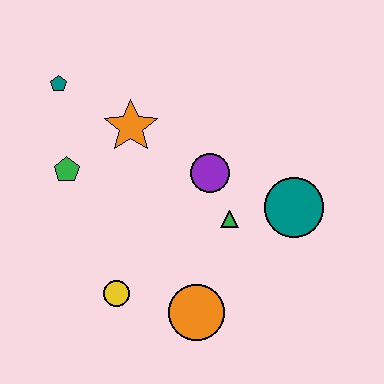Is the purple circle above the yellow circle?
Yes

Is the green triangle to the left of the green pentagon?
No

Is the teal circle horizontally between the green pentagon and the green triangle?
No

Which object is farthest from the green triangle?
The teal pentagon is farthest from the green triangle.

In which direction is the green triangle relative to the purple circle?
The green triangle is below the purple circle.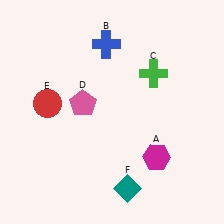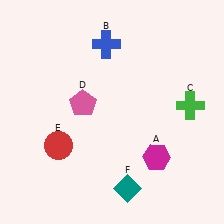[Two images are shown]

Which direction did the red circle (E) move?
The red circle (E) moved down.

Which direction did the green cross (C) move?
The green cross (C) moved right.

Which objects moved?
The objects that moved are: the green cross (C), the red circle (E).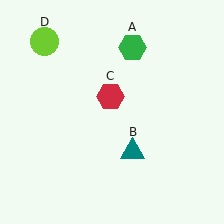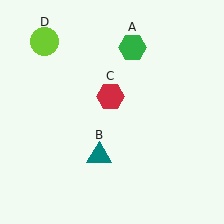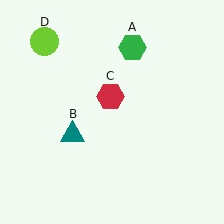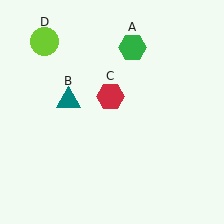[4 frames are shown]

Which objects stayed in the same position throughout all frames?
Green hexagon (object A) and red hexagon (object C) and lime circle (object D) remained stationary.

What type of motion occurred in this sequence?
The teal triangle (object B) rotated clockwise around the center of the scene.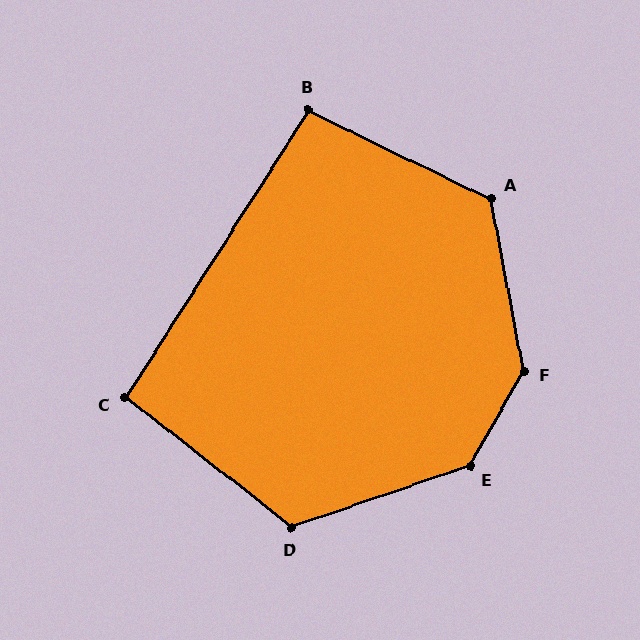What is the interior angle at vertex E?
Approximately 138 degrees (obtuse).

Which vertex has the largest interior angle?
F, at approximately 140 degrees.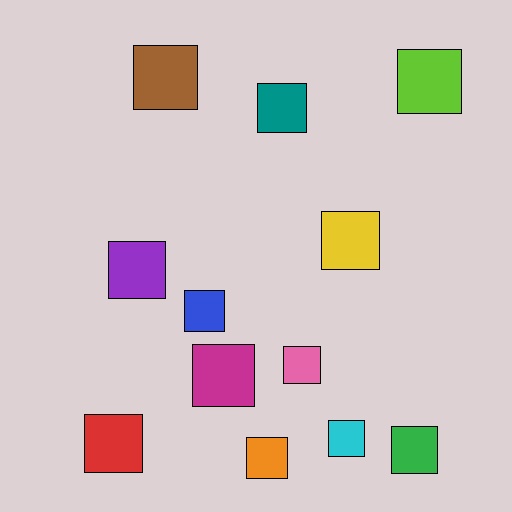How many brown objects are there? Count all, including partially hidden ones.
There is 1 brown object.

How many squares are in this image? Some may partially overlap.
There are 12 squares.